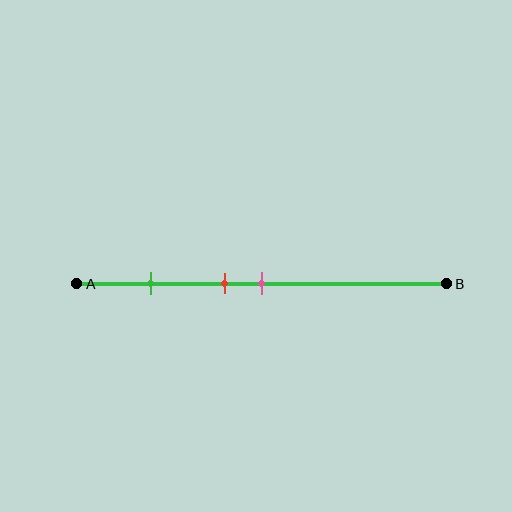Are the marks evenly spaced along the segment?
No, the marks are not evenly spaced.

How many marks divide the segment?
There are 3 marks dividing the segment.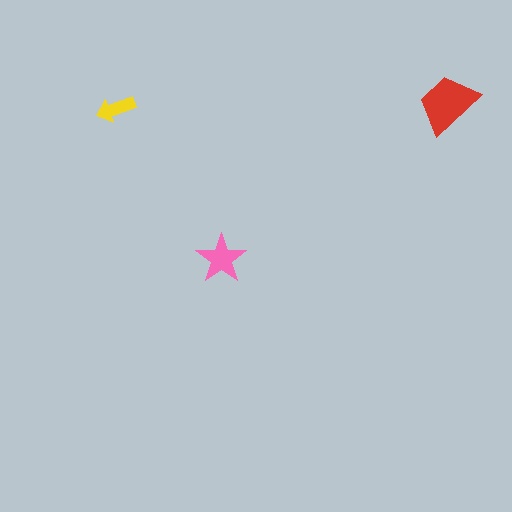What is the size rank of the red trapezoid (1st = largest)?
1st.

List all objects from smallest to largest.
The yellow arrow, the pink star, the red trapezoid.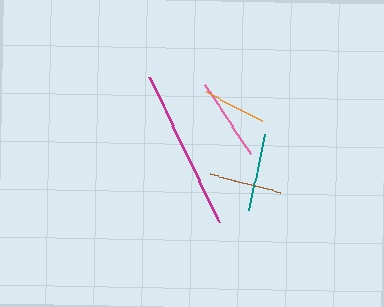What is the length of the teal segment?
The teal segment is approximately 78 pixels long.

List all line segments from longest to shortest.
From longest to shortest: magenta, pink, teal, brown, orange.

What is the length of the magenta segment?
The magenta segment is approximately 160 pixels long.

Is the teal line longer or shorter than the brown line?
The teal line is longer than the brown line.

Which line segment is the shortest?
The orange line is the shortest at approximately 63 pixels.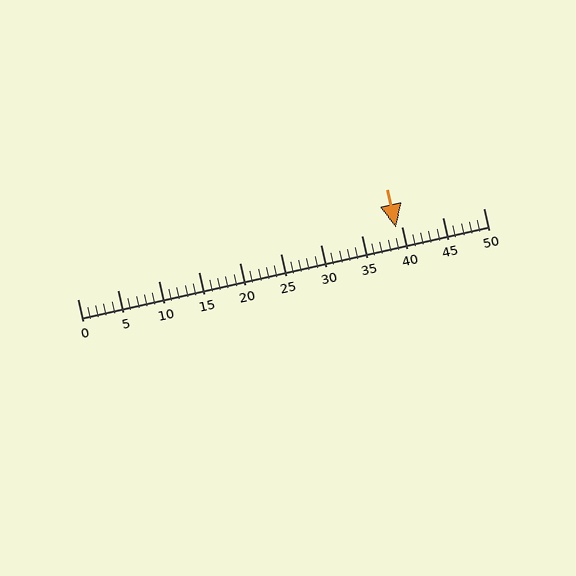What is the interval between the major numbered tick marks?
The major tick marks are spaced 5 units apart.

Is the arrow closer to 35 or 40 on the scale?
The arrow is closer to 40.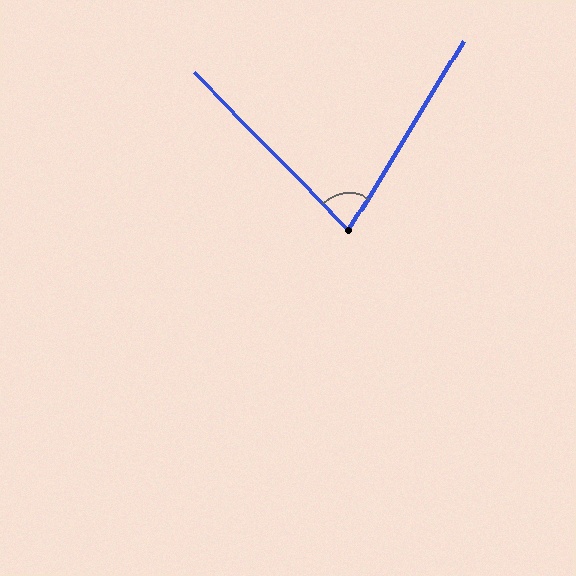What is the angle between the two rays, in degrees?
Approximately 76 degrees.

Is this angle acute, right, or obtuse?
It is acute.